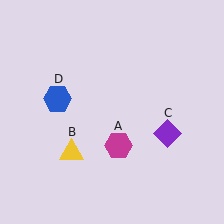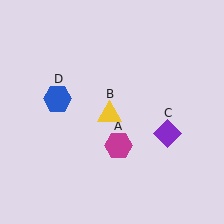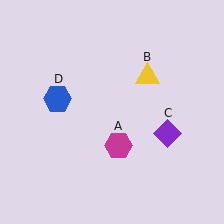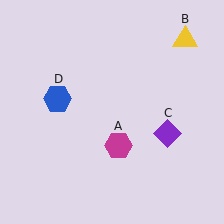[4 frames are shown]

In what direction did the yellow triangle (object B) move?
The yellow triangle (object B) moved up and to the right.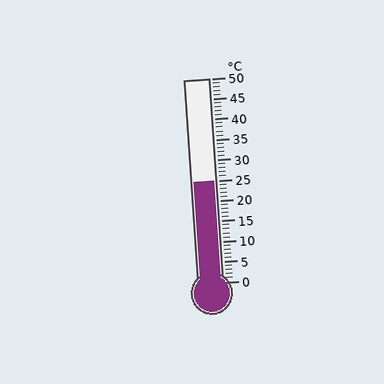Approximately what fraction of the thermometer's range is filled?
The thermometer is filled to approximately 50% of its range.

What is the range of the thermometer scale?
The thermometer scale ranges from 0°C to 50°C.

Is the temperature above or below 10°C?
The temperature is above 10°C.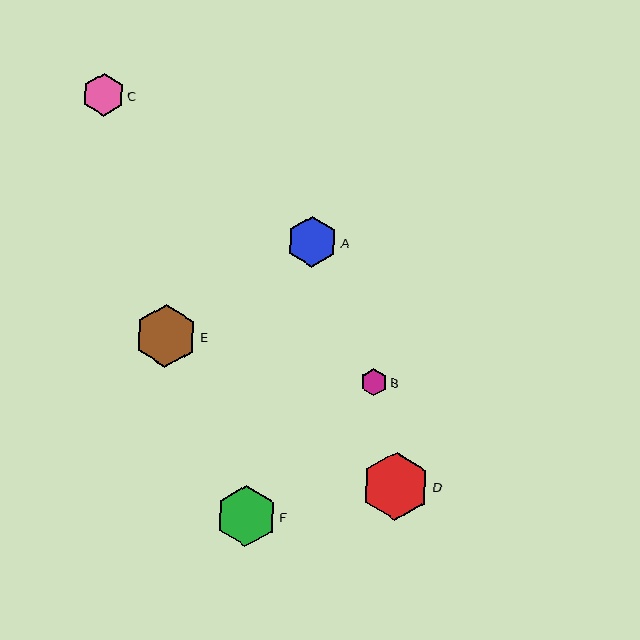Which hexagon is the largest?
Hexagon D is the largest with a size of approximately 68 pixels.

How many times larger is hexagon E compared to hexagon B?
Hexagon E is approximately 2.3 times the size of hexagon B.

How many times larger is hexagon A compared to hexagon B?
Hexagon A is approximately 1.9 times the size of hexagon B.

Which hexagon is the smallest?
Hexagon B is the smallest with a size of approximately 27 pixels.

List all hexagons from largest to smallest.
From largest to smallest: D, E, F, A, C, B.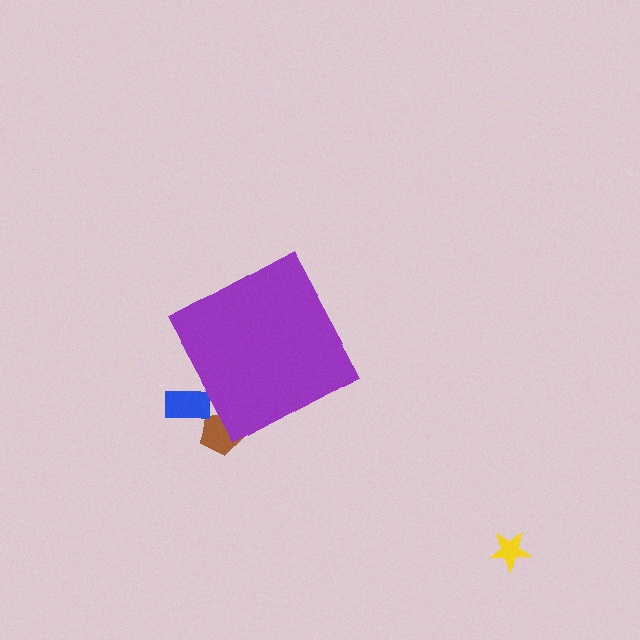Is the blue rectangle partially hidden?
Yes, the blue rectangle is partially hidden behind the purple diamond.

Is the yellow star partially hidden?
No, the yellow star is fully visible.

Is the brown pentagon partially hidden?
Yes, the brown pentagon is partially hidden behind the purple diamond.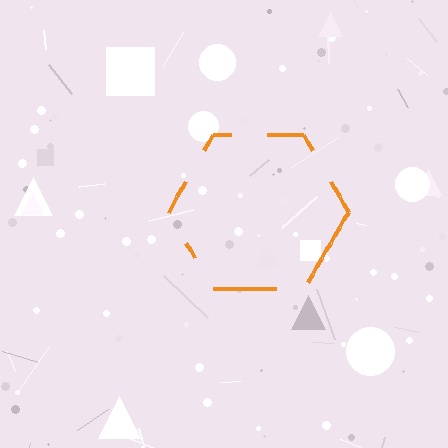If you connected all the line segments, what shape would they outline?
They would outline a hexagon.